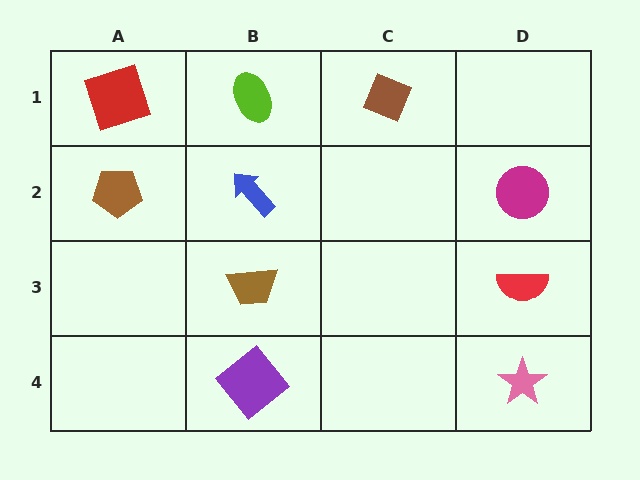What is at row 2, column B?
A blue arrow.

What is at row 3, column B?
A brown trapezoid.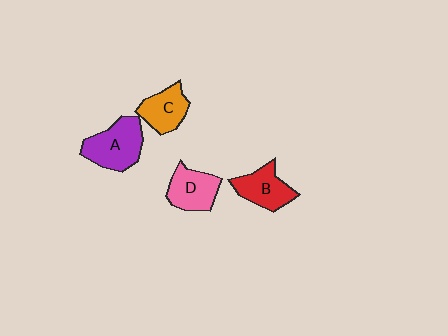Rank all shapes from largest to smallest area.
From largest to smallest: A (purple), D (pink), B (red), C (orange).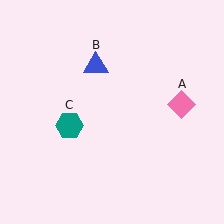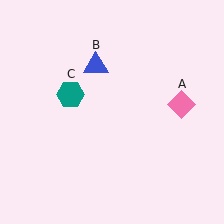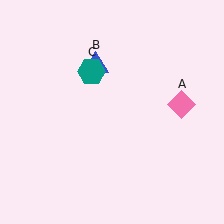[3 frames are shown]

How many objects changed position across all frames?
1 object changed position: teal hexagon (object C).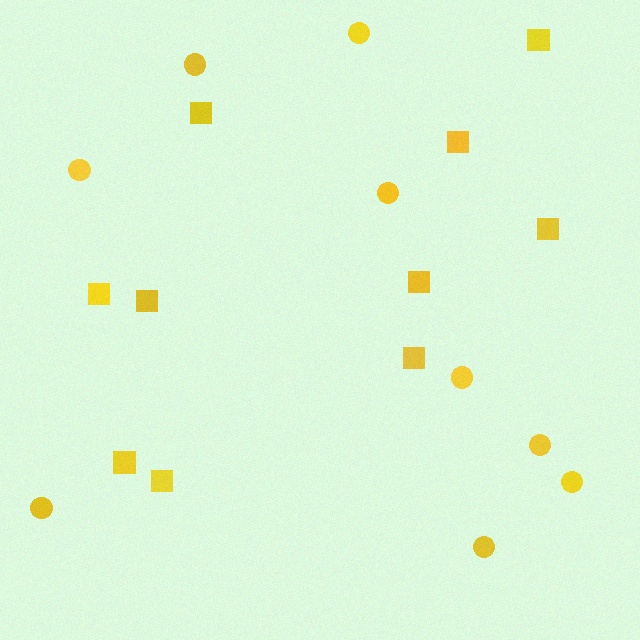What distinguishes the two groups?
There are 2 groups: one group of squares (10) and one group of circles (9).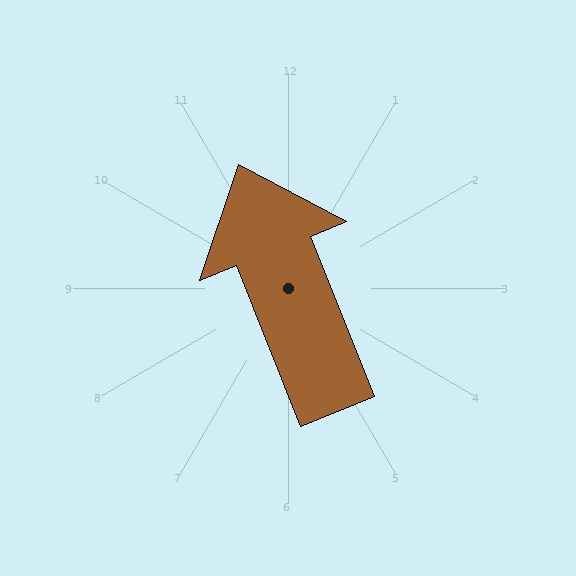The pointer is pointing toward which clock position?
Roughly 11 o'clock.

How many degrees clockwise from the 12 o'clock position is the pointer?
Approximately 338 degrees.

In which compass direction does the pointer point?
North.